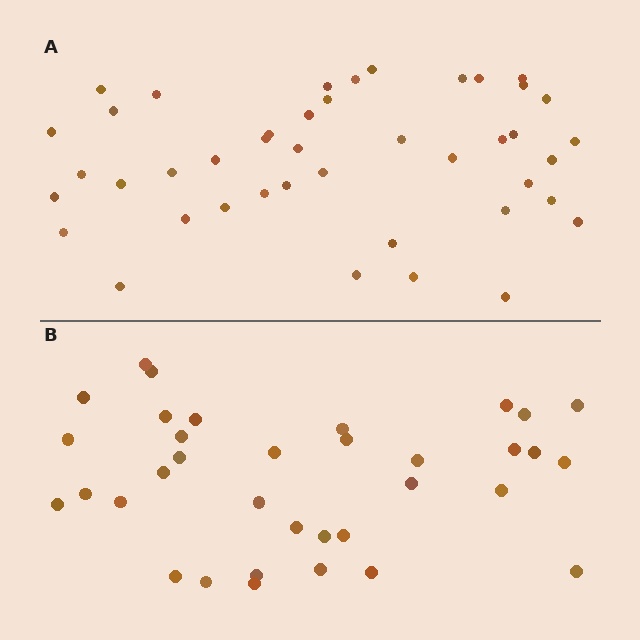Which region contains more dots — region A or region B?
Region A (the top region) has more dots.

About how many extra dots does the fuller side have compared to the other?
Region A has roughly 8 or so more dots than region B.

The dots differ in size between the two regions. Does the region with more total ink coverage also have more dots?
No. Region B has more total ink coverage because its dots are larger, but region A actually contains more individual dots. Total area can be misleading — the number of items is what matters here.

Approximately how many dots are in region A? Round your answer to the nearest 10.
About 40 dots. (The exact count is 43, which rounds to 40.)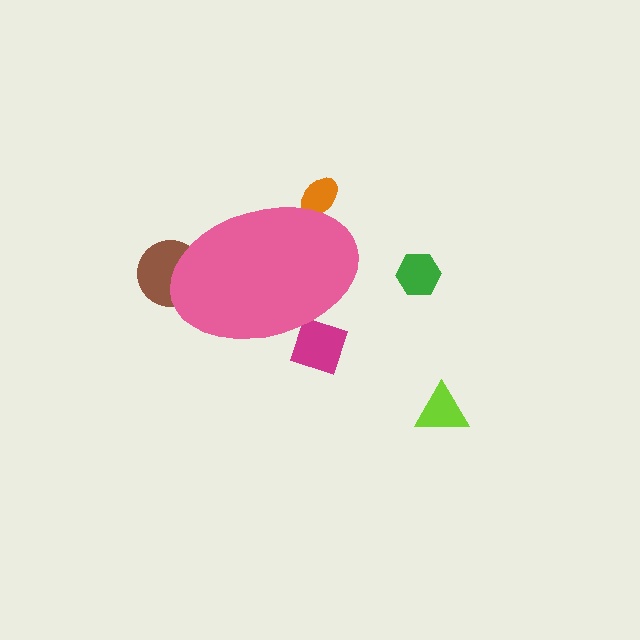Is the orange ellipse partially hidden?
Yes, the orange ellipse is partially hidden behind the pink ellipse.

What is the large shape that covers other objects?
A pink ellipse.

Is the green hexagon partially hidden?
No, the green hexagon is fully visible.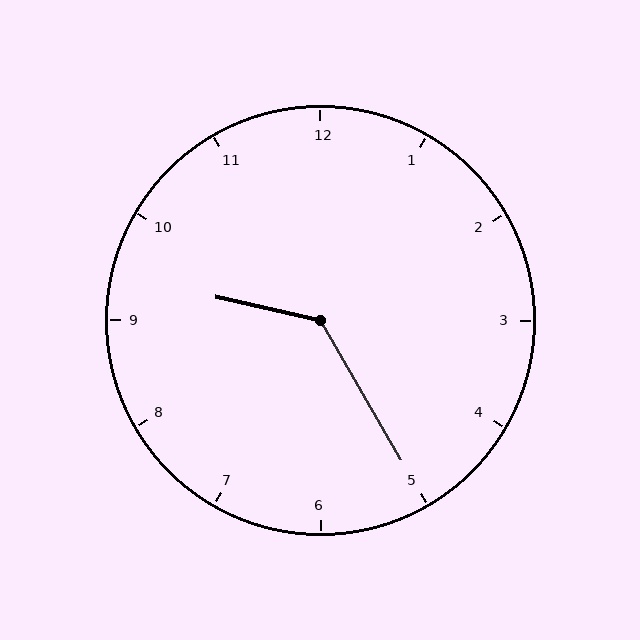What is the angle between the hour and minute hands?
Approximately 132 degrees.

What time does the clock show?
9:25.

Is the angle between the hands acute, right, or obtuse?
It is obtuse.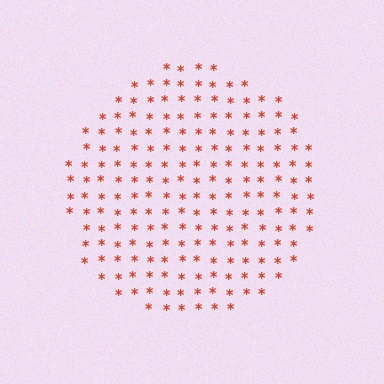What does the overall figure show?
The overall figure shows a circle.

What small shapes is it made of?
It is made of small asterisks.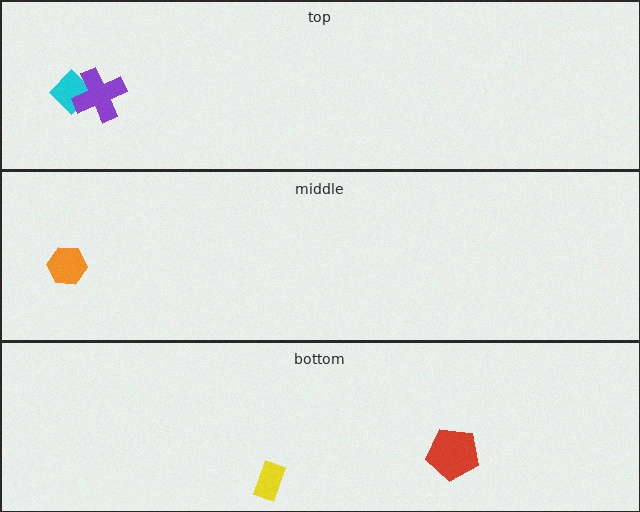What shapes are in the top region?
The cyan diamond, the purple cross.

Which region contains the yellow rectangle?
The bottom region.